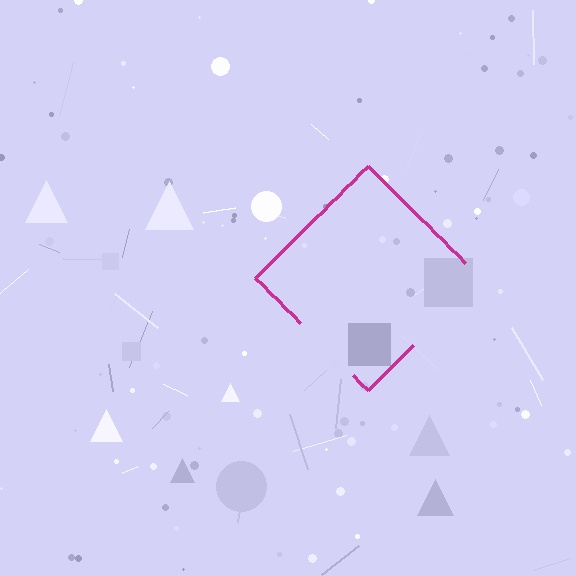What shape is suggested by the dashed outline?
The dashed outline suggests a diamond.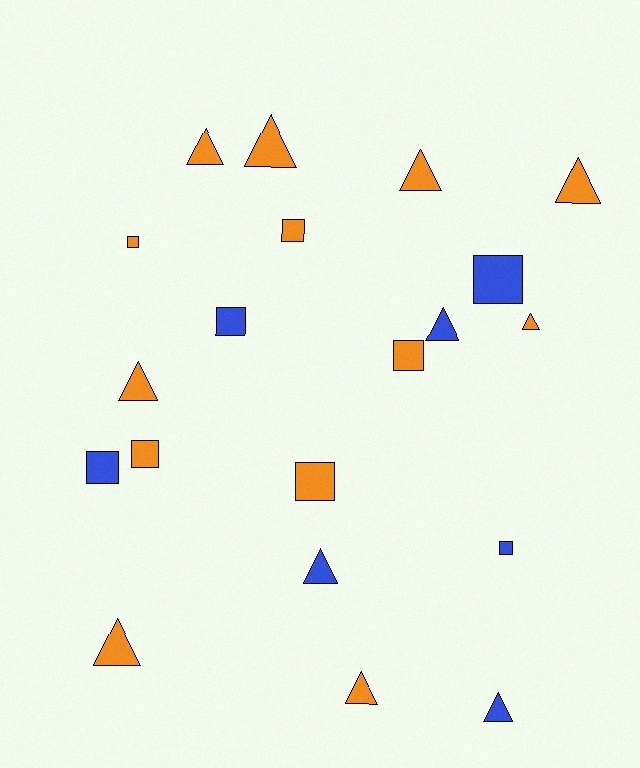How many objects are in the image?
There are 20 objects.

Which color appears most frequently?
Orange, with 13 objects.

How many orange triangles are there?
There are 8 orange triangles.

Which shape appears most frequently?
Triangle, with 11 objects.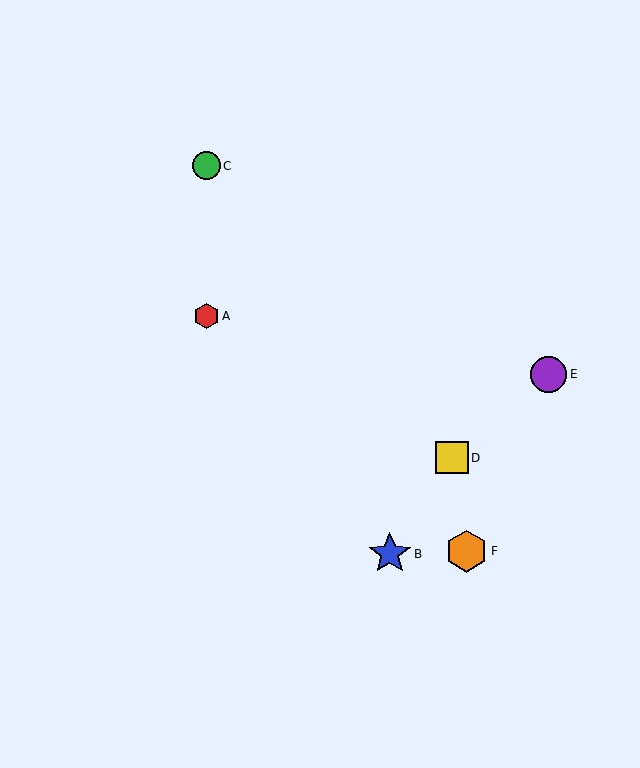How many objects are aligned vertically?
2 objects (A, C) are aligned vertically.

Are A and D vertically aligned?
No, A is at x≈206 and D is at x≈452.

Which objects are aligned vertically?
Objects A, C are aligned vertically.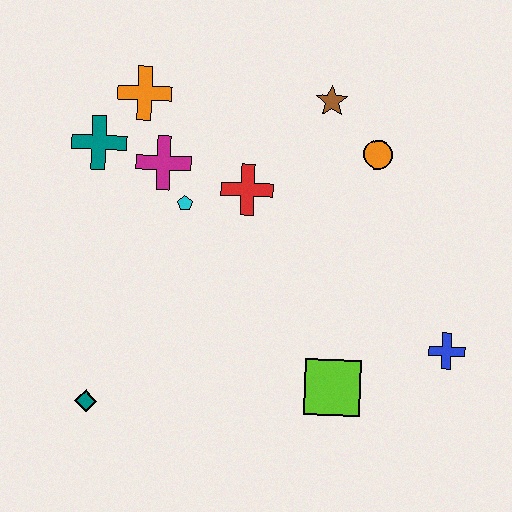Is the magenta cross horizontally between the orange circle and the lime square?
No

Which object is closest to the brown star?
The orange circle is closest to the brown star.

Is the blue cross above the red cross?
No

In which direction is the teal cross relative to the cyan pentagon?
The teal cross is to the left of the cyan pentagon.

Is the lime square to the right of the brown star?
Yes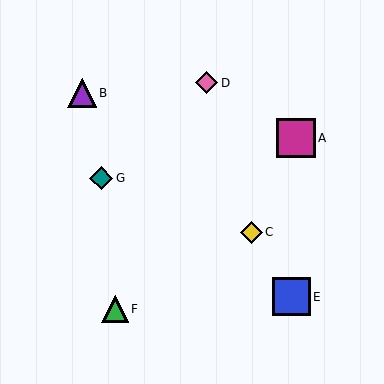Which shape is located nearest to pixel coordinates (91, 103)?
The purple triangle (labeled B) at (82, 93) is nearest to that location.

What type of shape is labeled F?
Shape F is a green triangle.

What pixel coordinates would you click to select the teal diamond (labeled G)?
Click at (101, 178) to select the teal diamond G.